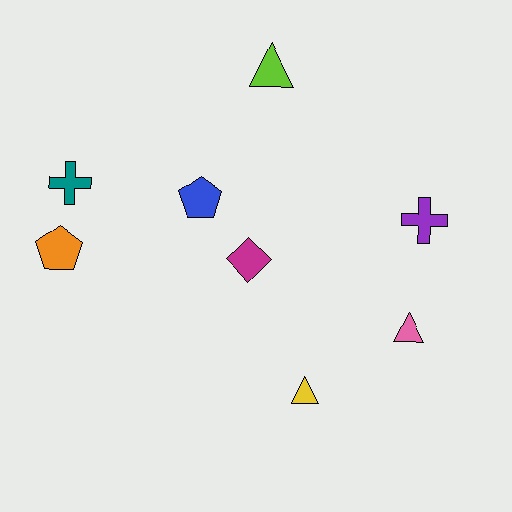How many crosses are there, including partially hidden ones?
There are 2 crosses.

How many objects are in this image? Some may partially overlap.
There are 8 objects.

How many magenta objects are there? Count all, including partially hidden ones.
There is 1 magenta object.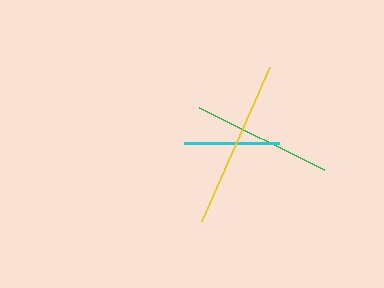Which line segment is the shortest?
The cyan line is the shortest at approximately 96 pixels.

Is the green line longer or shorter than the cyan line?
The green line is longer than the cyan line.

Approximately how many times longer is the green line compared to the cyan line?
The green line is approximately 1.5 times the length of the cyan line.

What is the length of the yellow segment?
The yellow segment is approximately 168 pixels long.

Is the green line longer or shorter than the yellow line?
The yellow line is longer than the green line.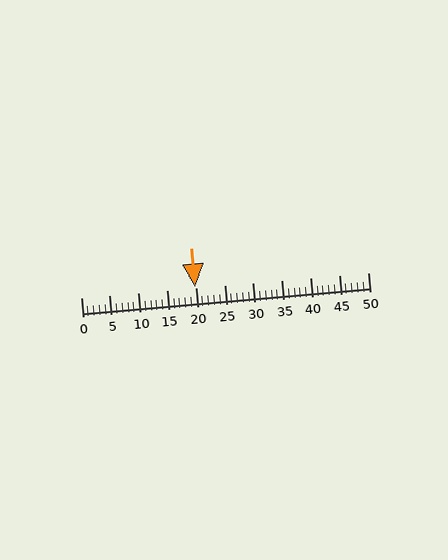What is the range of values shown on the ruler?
The ruler shows values from 0 to 50.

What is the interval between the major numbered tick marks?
The major tick marks are spaced 5 units apart.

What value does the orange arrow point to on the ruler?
The orange arrow points to approximately 20.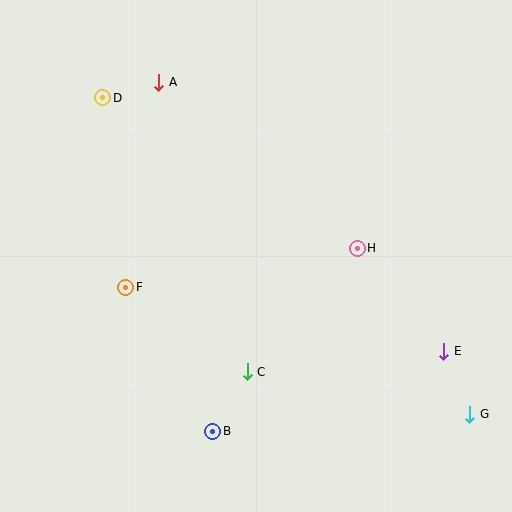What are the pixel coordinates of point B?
Point B is at (213, 431).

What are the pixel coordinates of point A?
Point A is at (159, 82).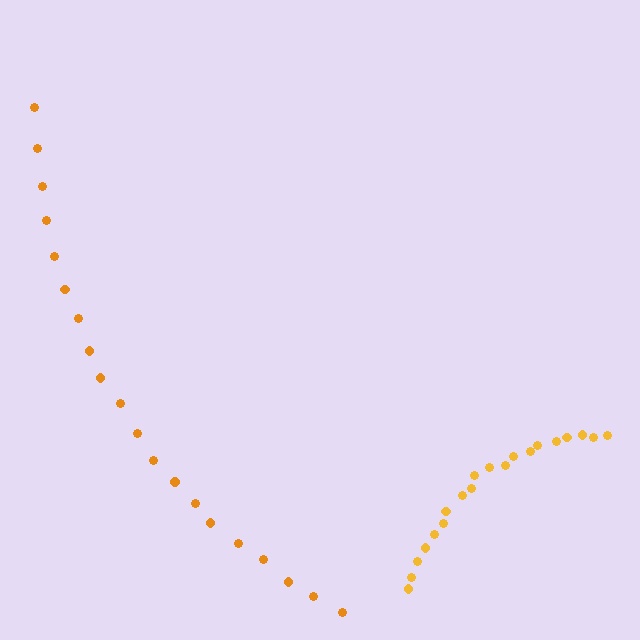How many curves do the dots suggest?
There are 2 distinct paths.